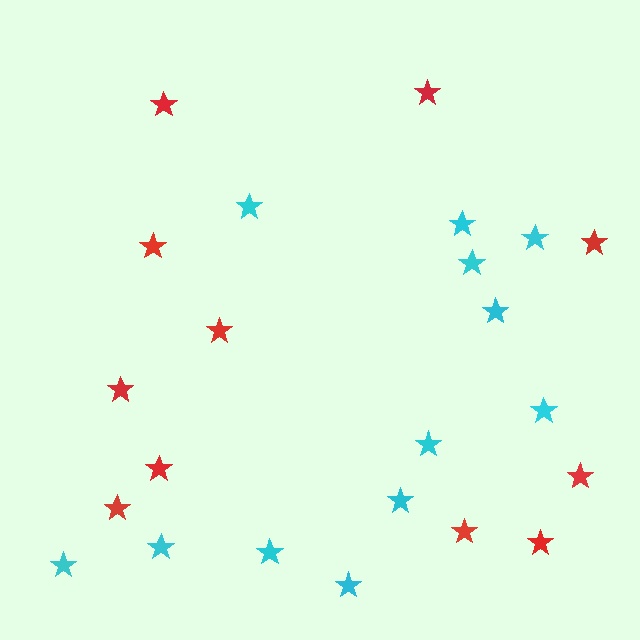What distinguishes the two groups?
There are 2 groups: one group of red stars (11) and one group of cyan stars (12).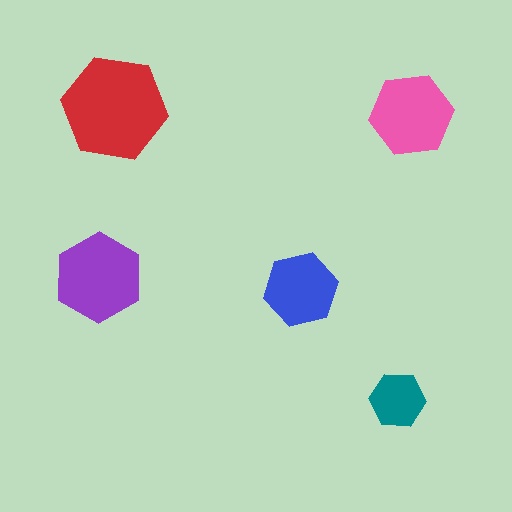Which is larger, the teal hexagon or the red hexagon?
The red one.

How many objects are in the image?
There are 5 objects in the image.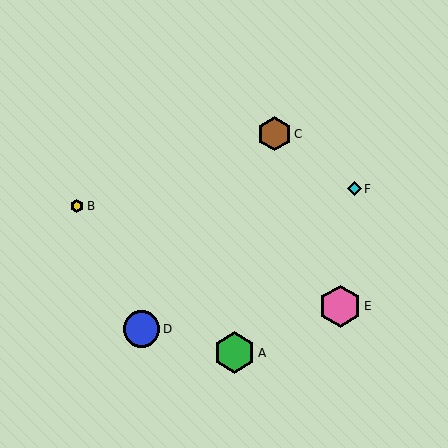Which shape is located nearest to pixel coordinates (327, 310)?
The pink hexagon (labeled E) at (340, 306) is nearest to that location.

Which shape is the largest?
The pink hexagon (labeled E) is the largest.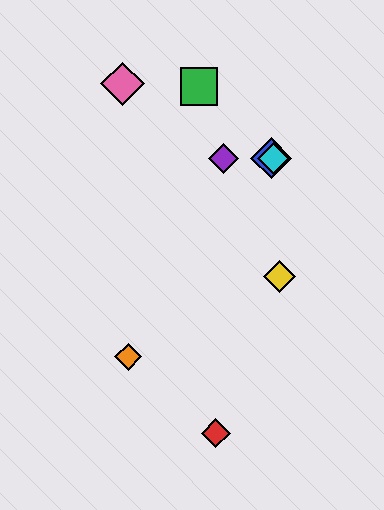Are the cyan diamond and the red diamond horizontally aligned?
No, the cyan diamond is at y≈158 and the red diamond is at y≈433.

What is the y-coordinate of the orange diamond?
The orange diamond is at y≈357.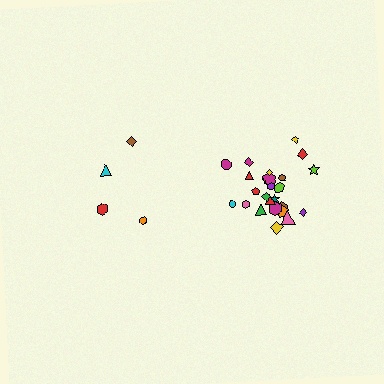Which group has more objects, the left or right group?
The right group.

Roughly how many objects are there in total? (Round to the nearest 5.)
Roughly 30 objects in total.